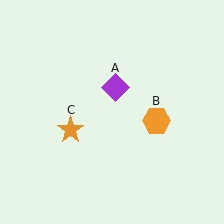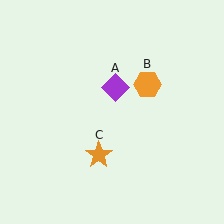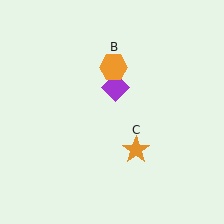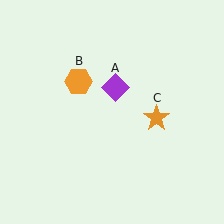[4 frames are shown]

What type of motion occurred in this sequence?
The orange hexagon (object B), orange star (object C) rotated counterclockwise around the center of the scene.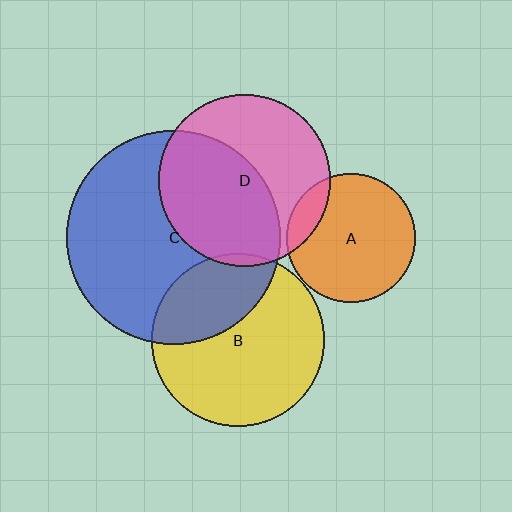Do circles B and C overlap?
Yes.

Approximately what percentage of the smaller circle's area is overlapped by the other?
Approximately 30%.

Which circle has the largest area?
Circle C (blue).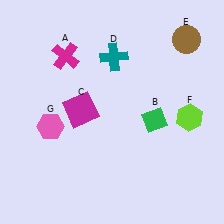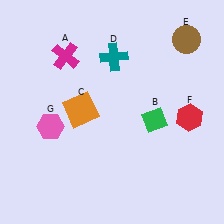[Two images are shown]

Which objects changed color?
C changed from magenta to orange. F changed from lime to red.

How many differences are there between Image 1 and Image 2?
There are 2 differences between the two images.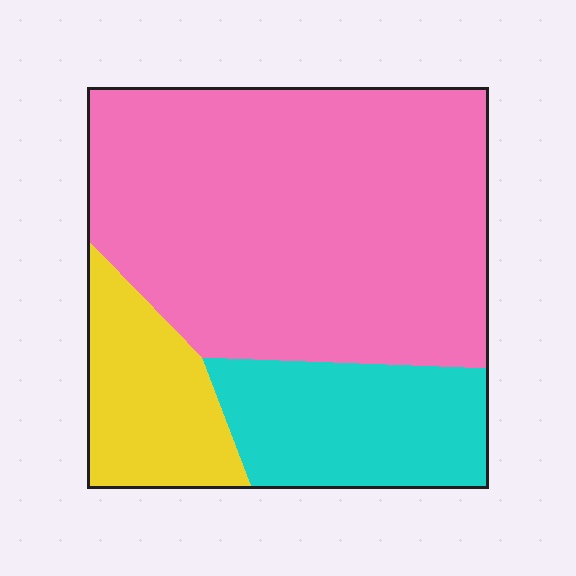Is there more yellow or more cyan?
Cyan.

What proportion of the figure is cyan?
Cyan covers roughly 20% of the figure.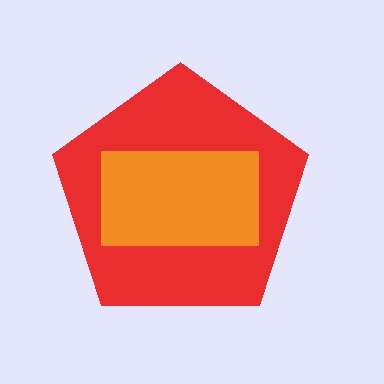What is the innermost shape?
The orange rectangle.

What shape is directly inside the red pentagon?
The orange rectangle.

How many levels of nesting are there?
2.